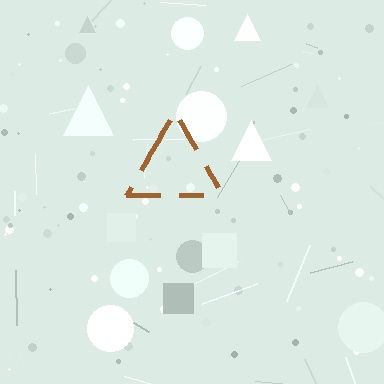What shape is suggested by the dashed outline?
The dashed outline suggests a triangle.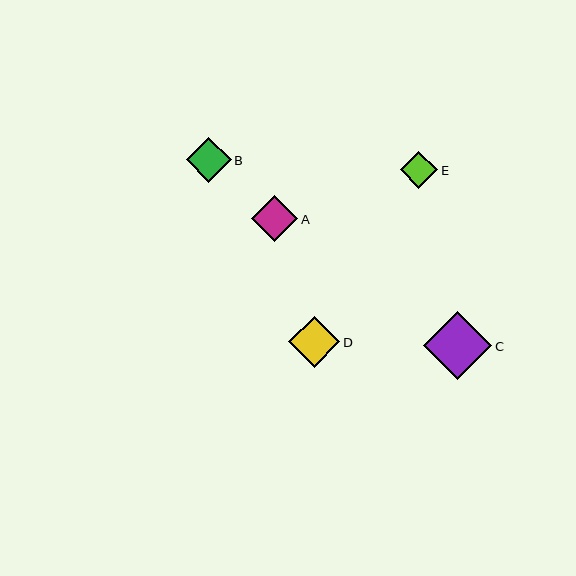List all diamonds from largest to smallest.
From largest to smallest: C, D, A, B, E.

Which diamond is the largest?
Diamond C is the largest with a size of approximately 68 pixels.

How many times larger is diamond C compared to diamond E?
Diamond C is approximately 1.8 times the size of diamond E.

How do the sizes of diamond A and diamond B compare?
Diamond A and diamond B are approximately the same size.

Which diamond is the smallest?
Diamond E is the smallest with a size of approximately 37 pixels.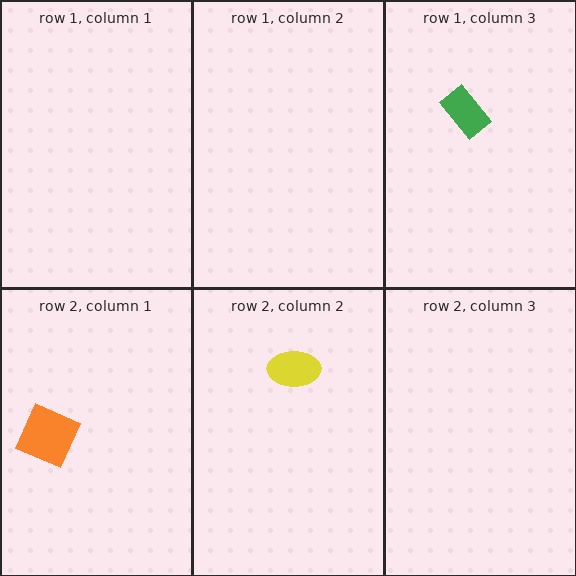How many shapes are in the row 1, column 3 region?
1.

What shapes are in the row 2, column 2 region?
The yellow ellipse.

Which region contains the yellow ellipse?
The row 2, column 2 region.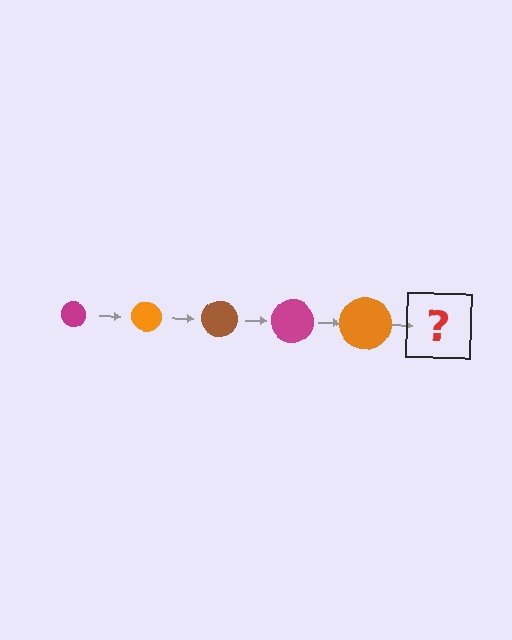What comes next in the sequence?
The next element should be a brown circle, larger than the previous one.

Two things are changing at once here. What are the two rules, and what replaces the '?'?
The two rules are that the circle grows larger each step and the color cycles through magenta, orange, and brown. The '?' should be a brown circle, larger than the previous one.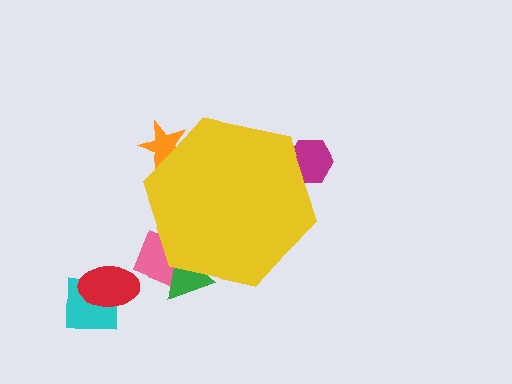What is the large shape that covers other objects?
A yellow hexagon.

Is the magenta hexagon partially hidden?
Yes, the magenta hexagon is partially hidden behind the yellow hexagon.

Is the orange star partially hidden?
Yes, the orange star is partially hidden behind the yellow hexagon.